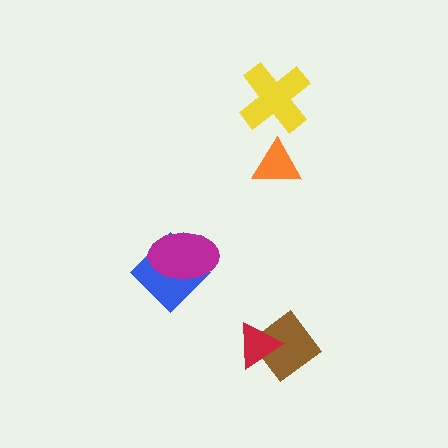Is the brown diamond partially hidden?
Yes, it is partially covered by another shape.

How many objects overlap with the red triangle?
1 object overlaps with the red triangle.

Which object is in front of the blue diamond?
The magenta ellipse is in front of the blue diamond.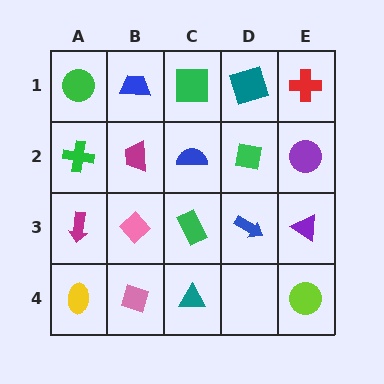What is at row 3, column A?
A magenta arrow.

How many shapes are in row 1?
5 shapes.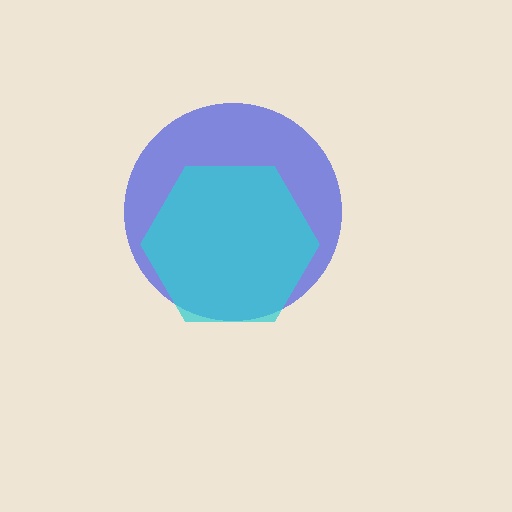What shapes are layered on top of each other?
The layered shapes are: a blue circle, a cyan hexagon.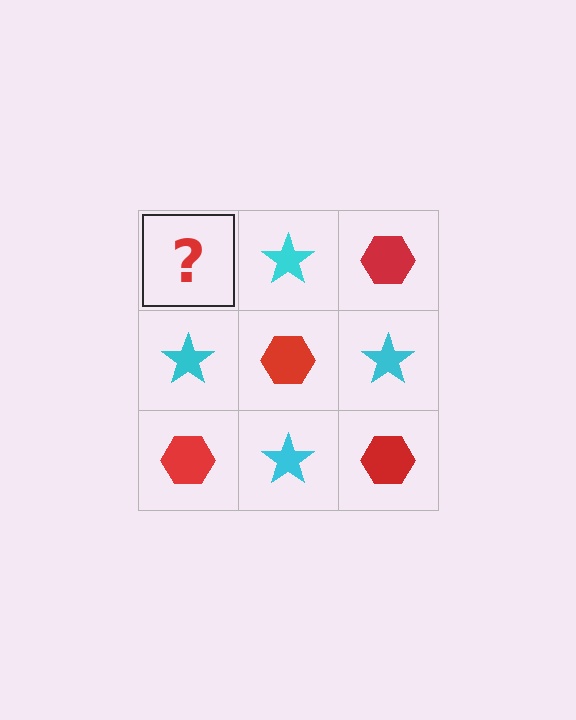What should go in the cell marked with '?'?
The missing cell should contain a red hexagon.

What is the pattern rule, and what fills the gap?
The rule is that it alternates red hexagon and cyan star in a checkerboard pattern. The gap should be filled with a red hexagon.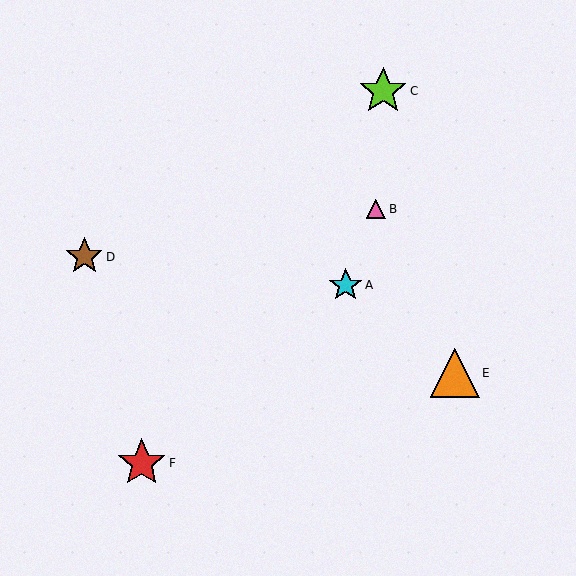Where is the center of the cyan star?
The center of the cyan star is at (346, 285).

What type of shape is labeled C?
Shape C is a lime star.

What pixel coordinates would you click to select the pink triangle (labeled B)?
Click at (376, 209) to select the pink triangle B.